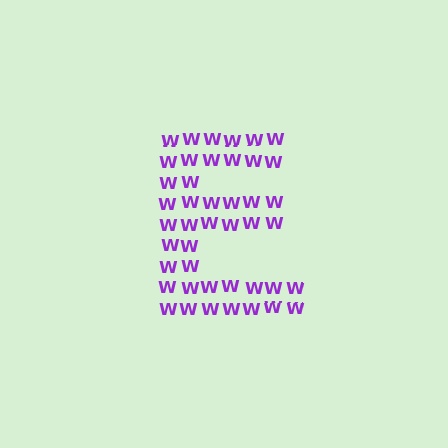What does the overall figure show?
The overall figure shows the letter E.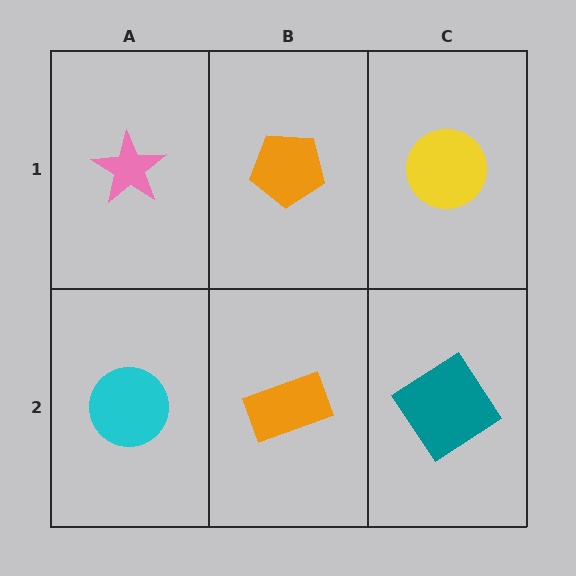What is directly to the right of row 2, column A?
An orange rectangle.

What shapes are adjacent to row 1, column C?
A teal diamond (row 2, column C), an orange pentagon (row 1, column B).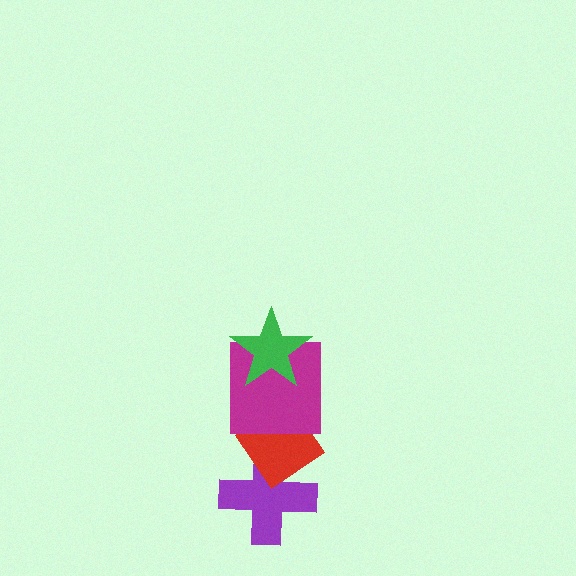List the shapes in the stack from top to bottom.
From top to bottom: the green star, the magenta square, the red diamond, the purple cross.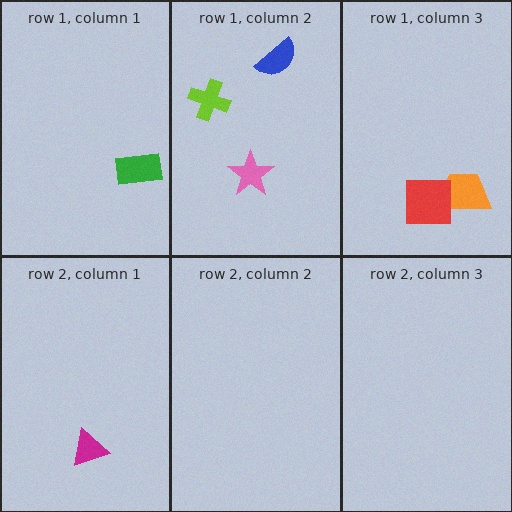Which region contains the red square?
The row 1, column 3 region.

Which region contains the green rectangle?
The row 1, column 1 region.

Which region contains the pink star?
The row 1, column 2 region.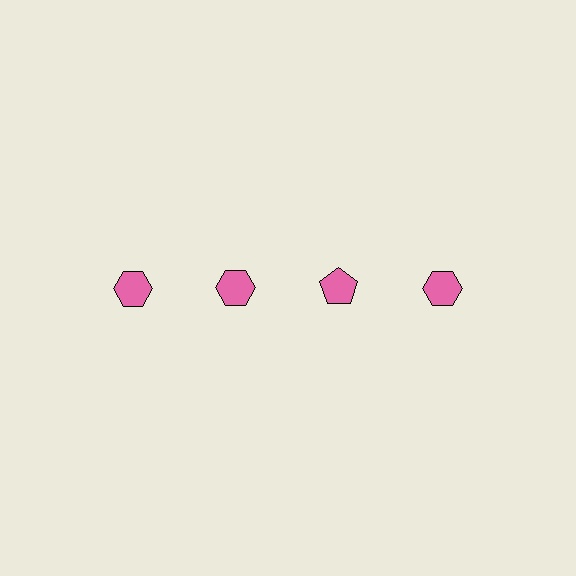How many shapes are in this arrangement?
There are 4 shapes arranged in a grid pattern.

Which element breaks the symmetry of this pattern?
The pink pentagon in the top row, center column breaks the symmetry. All other shapes are pink hexagons.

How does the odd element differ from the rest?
It has a different shape: pentagon instead of hexagon.